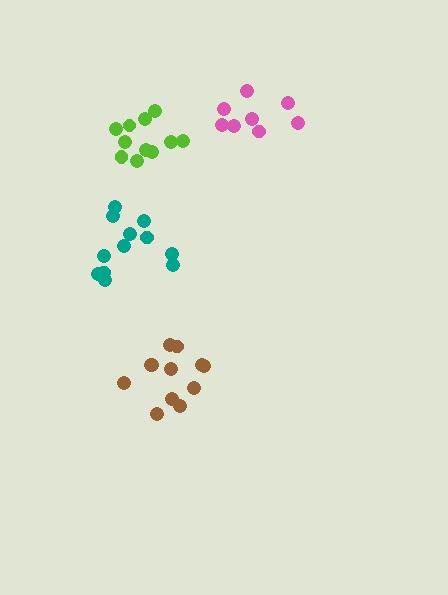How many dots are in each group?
Group 1: 11 dots, Group 2: 12 dots, Group 3: 8 dots, Group 4: 12 dots (43 total).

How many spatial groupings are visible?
There are 4 spatial groupings.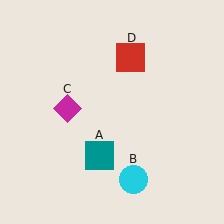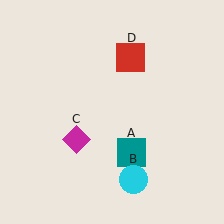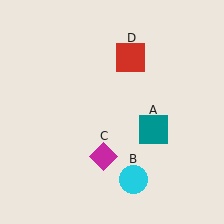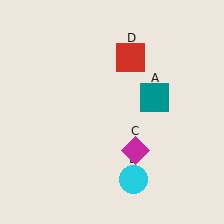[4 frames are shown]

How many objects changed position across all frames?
2 objects changed position: teal square (object A), magenta diamond (object C).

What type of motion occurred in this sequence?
The teal square (object A), magenta diamond (object C) rotated counterclockwise around the center of the scene.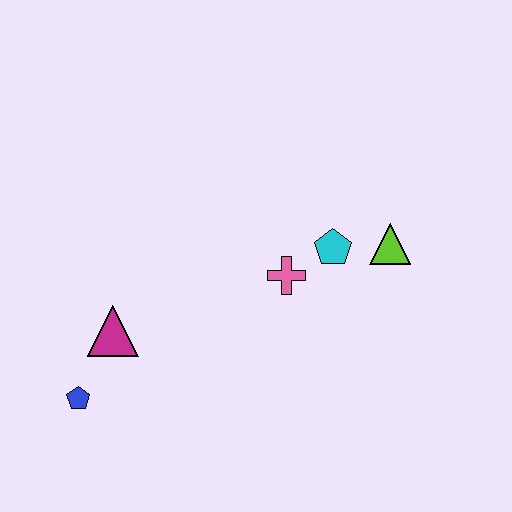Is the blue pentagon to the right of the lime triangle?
No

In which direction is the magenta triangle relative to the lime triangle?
The magenta triangle is to the left of the lime triangle.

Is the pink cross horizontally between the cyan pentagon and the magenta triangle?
Yes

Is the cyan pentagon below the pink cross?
No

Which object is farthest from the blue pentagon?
The lime triangle is farthest from the blue pentagon.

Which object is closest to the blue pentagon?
The magenta triangle is closest to the blue pentagon.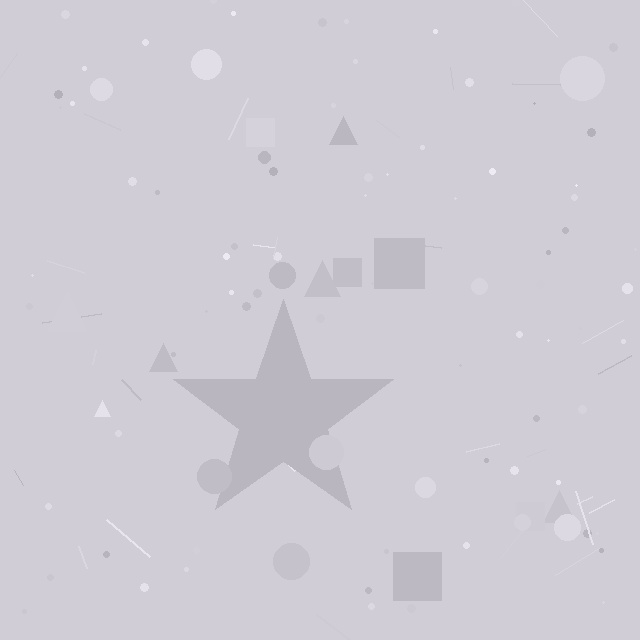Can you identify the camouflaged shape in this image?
The camouflaged shape is a star.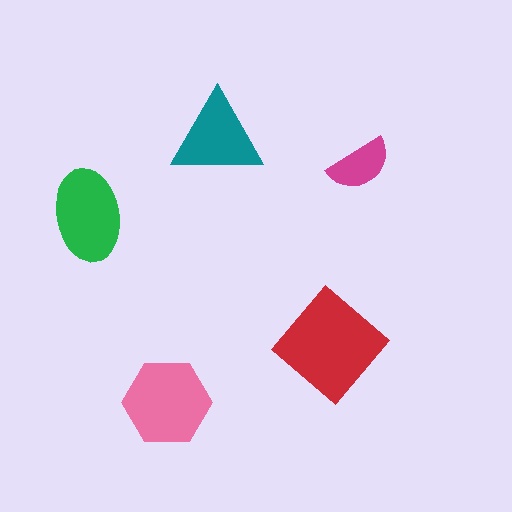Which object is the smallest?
The magenta semicircle.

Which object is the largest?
The red diamond.